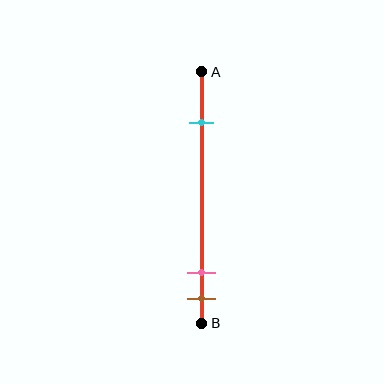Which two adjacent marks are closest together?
The pink and brown marks are the closest adjacent pair.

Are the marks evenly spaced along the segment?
No, the marks are not evenly spaced.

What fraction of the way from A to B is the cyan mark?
The cyan mark is approximately 20% (0.2) of the way from A to B.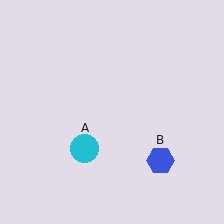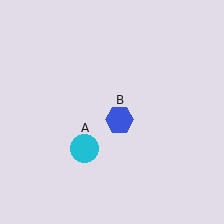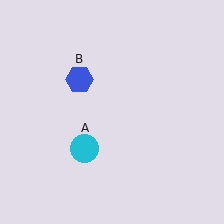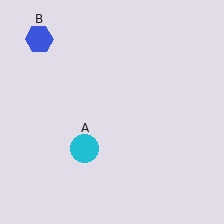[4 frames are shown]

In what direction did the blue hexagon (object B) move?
The blue hexagon (object B) moved up and to the left.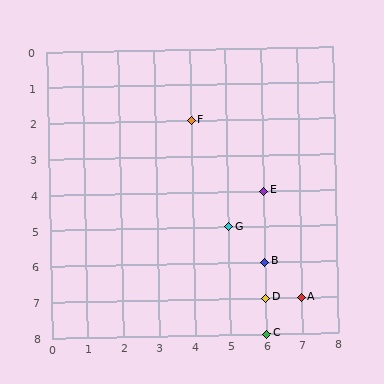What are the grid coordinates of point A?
Point A is at grid coordinates (7, 7).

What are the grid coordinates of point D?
Point D is at grid coordinates (6, 7).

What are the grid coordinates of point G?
Point G is at grid coordinates (5, 5).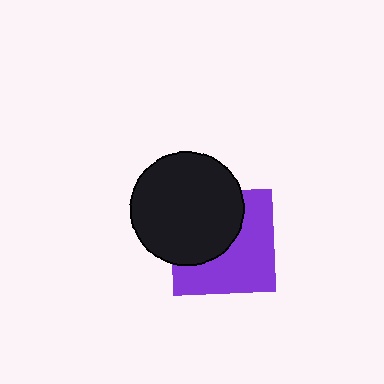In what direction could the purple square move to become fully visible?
The purple square could move toward the lower-right. That would shift it out from behind the black circle entirely.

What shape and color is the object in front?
The object in front is a black circle.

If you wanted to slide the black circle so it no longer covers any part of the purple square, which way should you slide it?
Slide it toward the upper-left — that is the most direct way to separate the two shapes.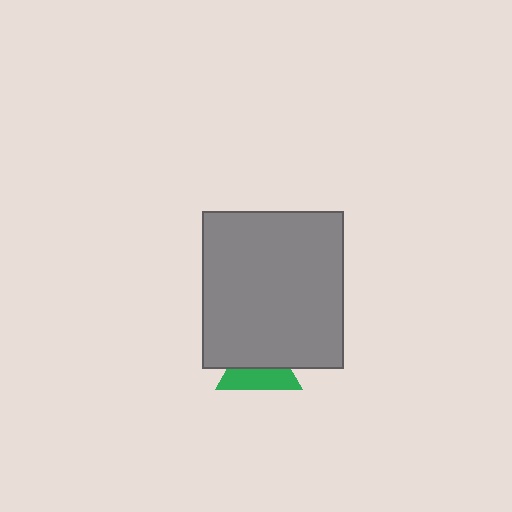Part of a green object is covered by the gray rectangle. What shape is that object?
It is a triangle.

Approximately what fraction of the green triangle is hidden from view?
Roughly 54% of the green triangle is hidden behind the gray rectangle.